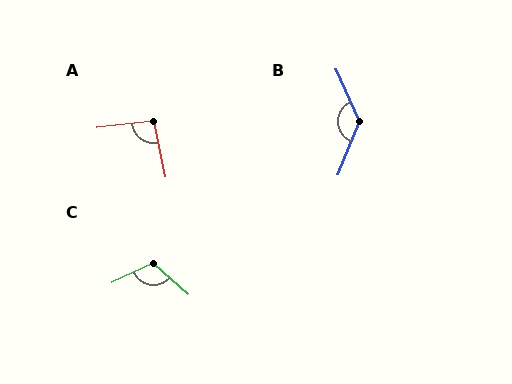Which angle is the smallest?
A, at approximately 95 degrees.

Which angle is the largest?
B, at approximately 134 degrees.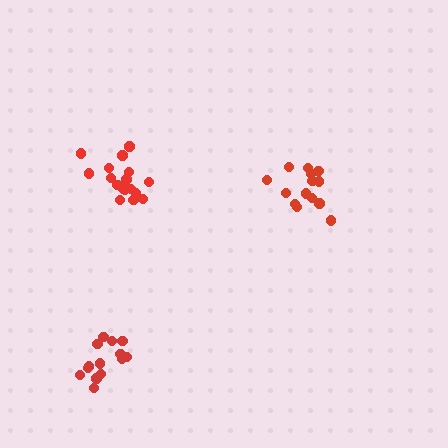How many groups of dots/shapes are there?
There are 3 groups.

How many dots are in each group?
Group 1: 17 dots, Group 2: 14 dots, Group 3: 14 dots (45 total).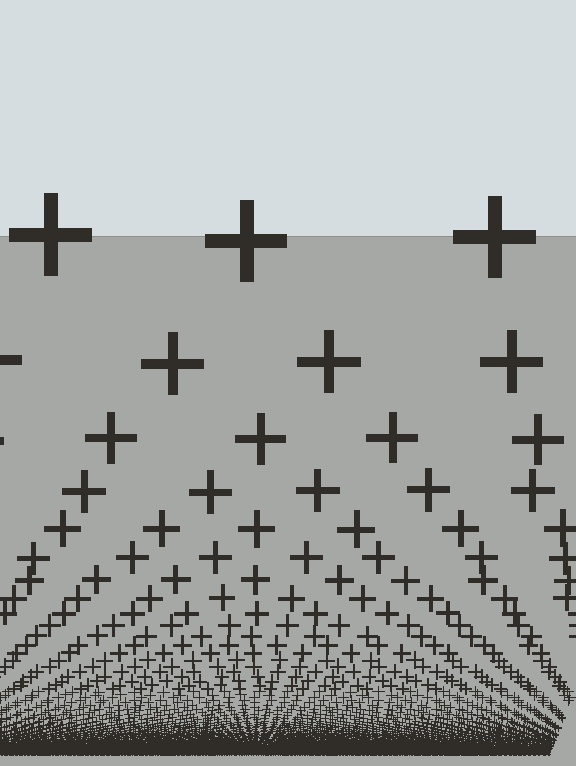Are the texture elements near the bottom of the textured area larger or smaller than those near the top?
Smaller. The gradient is inverted — elements near the bottom are smaller and denser.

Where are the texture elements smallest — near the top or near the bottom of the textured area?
Near the bottom.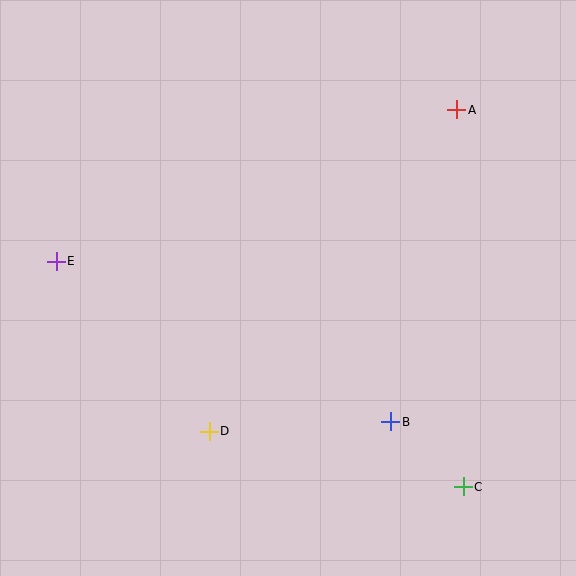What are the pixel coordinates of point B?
Point B is at (391, 422).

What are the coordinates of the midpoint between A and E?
The midpoint between A and E is at (257, 185).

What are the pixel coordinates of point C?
Point C is at (463, 487).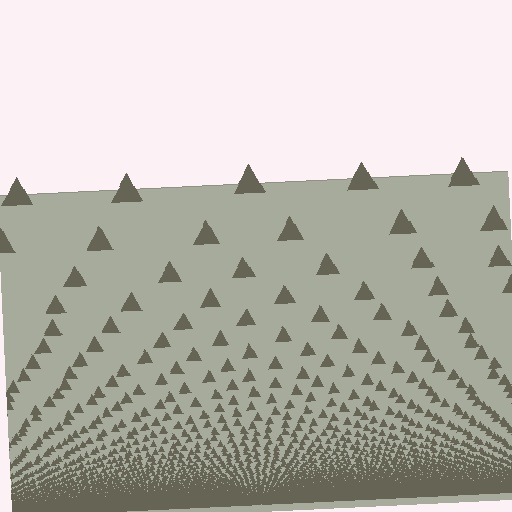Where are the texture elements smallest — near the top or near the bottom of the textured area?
Near the bottom.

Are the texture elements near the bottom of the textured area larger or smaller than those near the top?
Smaller. The gradient is inverted — elements near the bottom are smaller and denser.